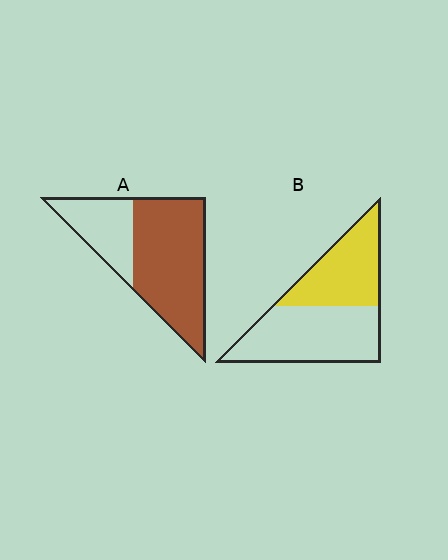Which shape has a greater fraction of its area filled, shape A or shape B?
Shape A.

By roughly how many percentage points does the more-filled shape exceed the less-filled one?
By roughly 25 percentage points (A over B).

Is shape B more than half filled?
No.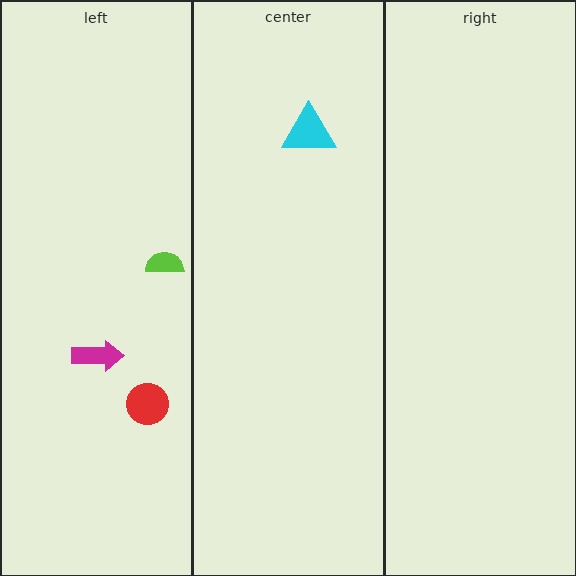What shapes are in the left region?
The red circle, the magenta arrow, the lime semicircle.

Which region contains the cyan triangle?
The center region.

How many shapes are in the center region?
1.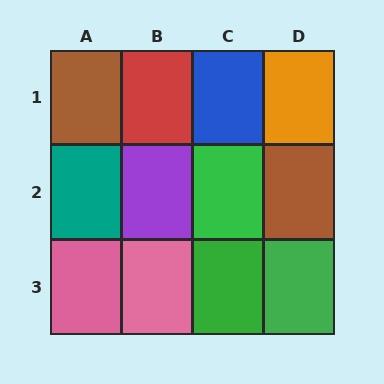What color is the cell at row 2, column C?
Green.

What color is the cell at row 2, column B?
Purple.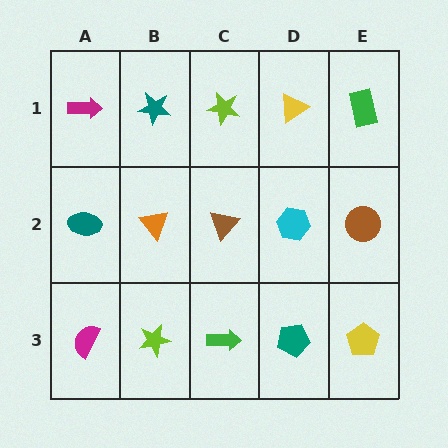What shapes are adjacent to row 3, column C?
A brown triangle (row 2, column C), a lime star (row 3, column B), a teal pentagon (row 3, column D).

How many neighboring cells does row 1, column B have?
3.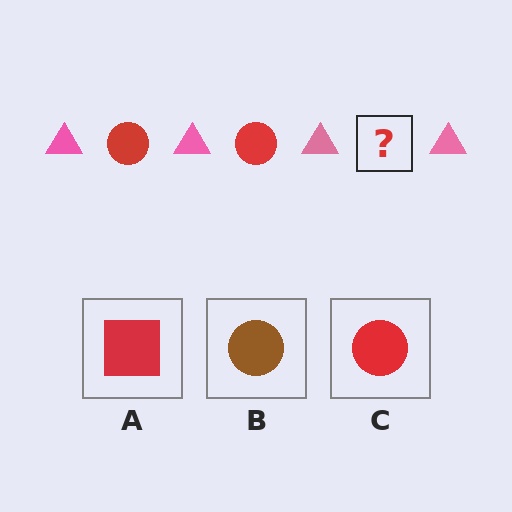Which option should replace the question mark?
Option C.